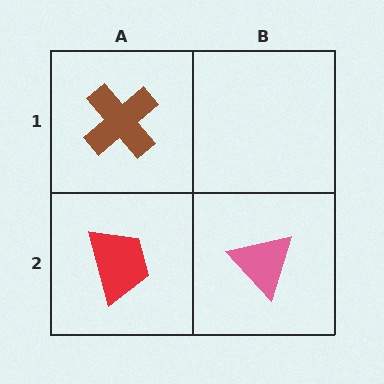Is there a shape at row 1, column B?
No, that cell is empty.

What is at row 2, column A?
A red trapezoid.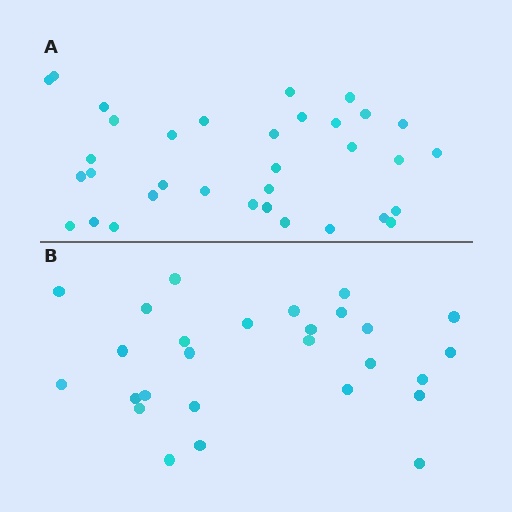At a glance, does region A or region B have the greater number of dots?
Region A (the top region) has more dots.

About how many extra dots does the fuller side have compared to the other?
Region A has roughly 8 or so more dots than region B.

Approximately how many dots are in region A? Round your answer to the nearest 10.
About 30 dots. (The exact count is 34, which rounds to 30.)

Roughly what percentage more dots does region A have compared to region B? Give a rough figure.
About 25% more.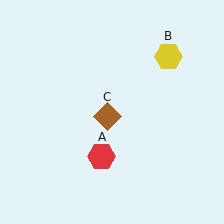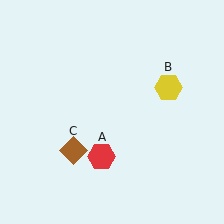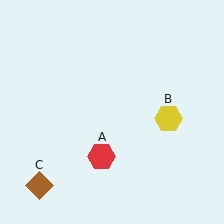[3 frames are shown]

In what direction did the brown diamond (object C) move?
The brown diamond (object C) moved down and to the left.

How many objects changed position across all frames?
2 objects changed position: yellow hexagon (object B), brown diamond (object C).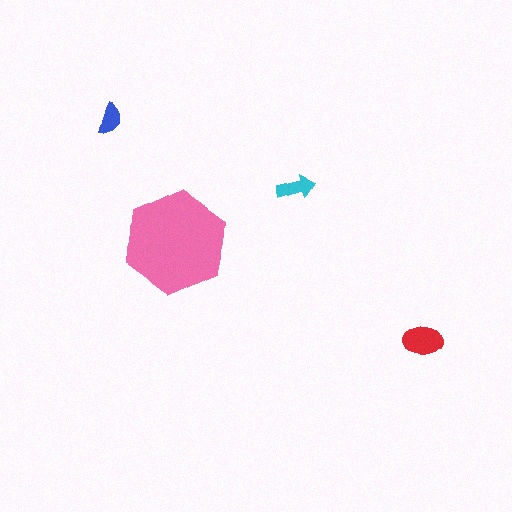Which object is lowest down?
The red ellipse is bottommost.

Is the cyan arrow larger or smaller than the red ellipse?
Smaller.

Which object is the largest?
The pink hexagon.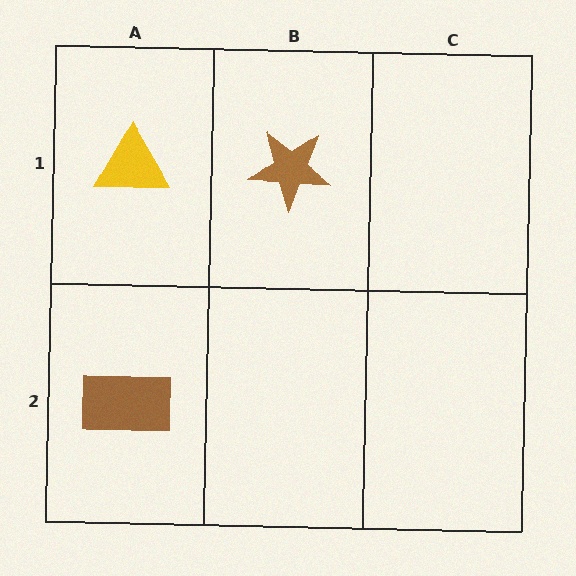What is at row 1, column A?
A yellow triangle.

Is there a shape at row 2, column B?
No, that cell is empty.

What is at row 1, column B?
A brown star.